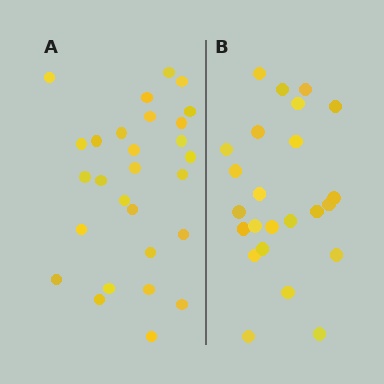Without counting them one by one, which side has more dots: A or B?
Region A (the left region) has more dots.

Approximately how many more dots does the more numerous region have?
Region A has about 4 more dots than region B.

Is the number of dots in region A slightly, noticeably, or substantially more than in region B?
Region A has only slightly more — the two regions are fairly close. The ratio is roughly 1.2 to 1.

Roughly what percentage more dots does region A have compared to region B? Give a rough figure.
About 15% more.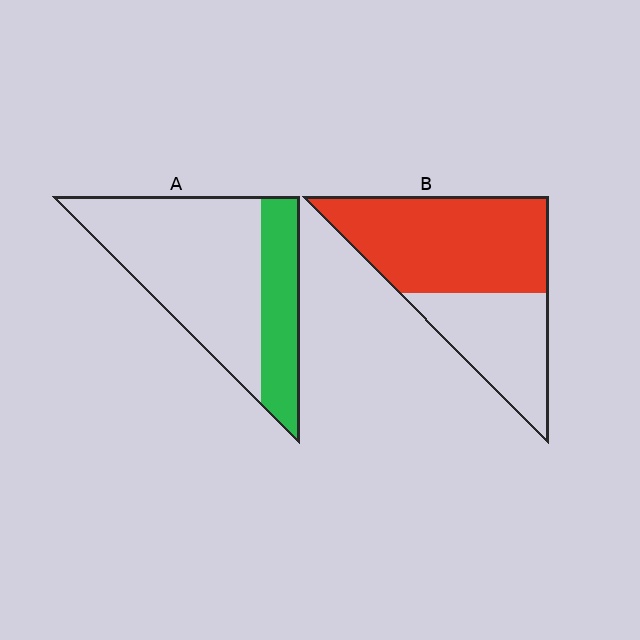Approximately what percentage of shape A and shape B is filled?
A is approximately 30% and B is approximately 65%.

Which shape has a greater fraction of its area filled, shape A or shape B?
Shape B.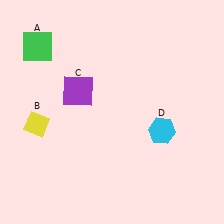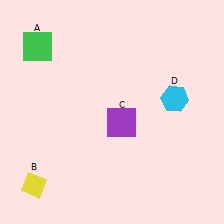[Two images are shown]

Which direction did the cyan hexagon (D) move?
The cyan hexagon (D) moved up.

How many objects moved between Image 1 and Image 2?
3 objects moved between the two images.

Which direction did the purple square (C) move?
The purple square (C) moved right.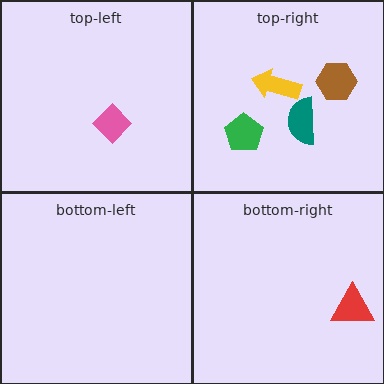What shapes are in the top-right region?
The brown hexagon, the green pentagon, the teal semicircle, the yellow arrow.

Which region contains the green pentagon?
The top-right region.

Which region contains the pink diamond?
The top-left region.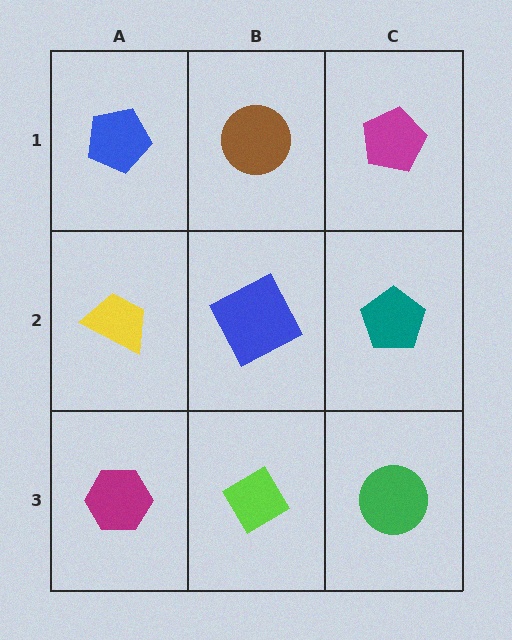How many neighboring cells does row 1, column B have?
3.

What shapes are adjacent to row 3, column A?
A yellow trapezoid (row 2, column A), a lime diamond (row 3, column B).